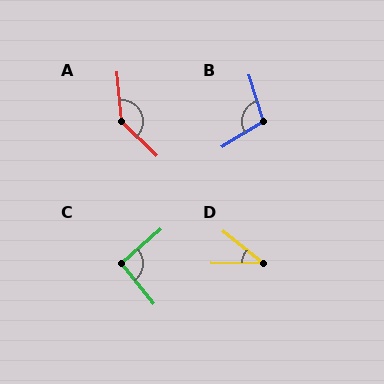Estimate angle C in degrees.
Approximately 93 degrees.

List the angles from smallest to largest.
D (39°), C (93°), B (105°), A (139°).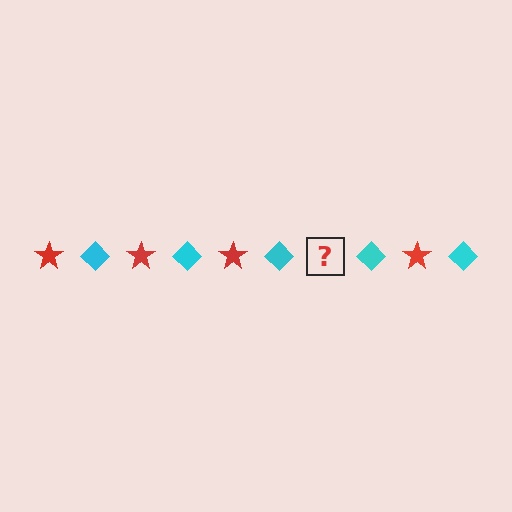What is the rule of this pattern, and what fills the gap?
The rule is that the pattern alternates between red star and cyan diamond. The gap should be filled with a red star.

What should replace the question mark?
The question mark should be replaced with a red star.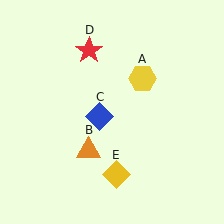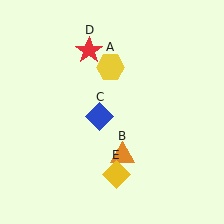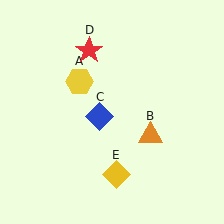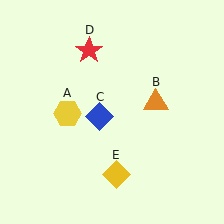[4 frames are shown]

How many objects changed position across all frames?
2 objects changed position: yellow hexagon (object A), orange triangle (object B).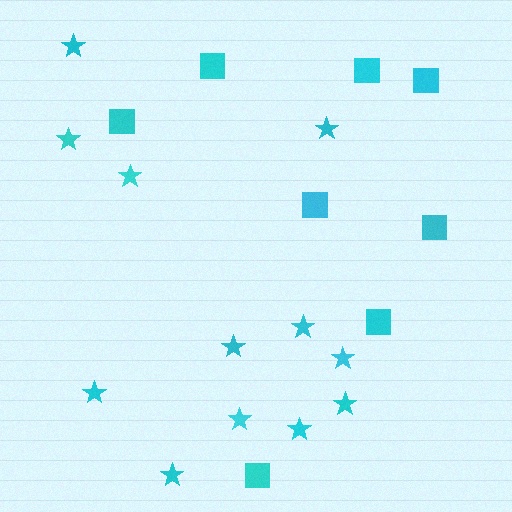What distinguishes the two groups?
There are 2 groups: one group of stars (12) and one group of squares (8).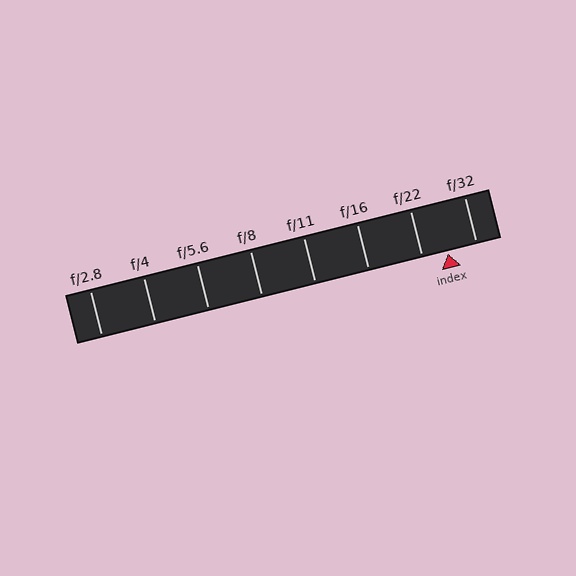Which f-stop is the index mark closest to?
The index mark is closest to f/22.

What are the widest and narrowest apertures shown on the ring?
The widest aperture shown is f/2.8 and the narrowest is f/32.